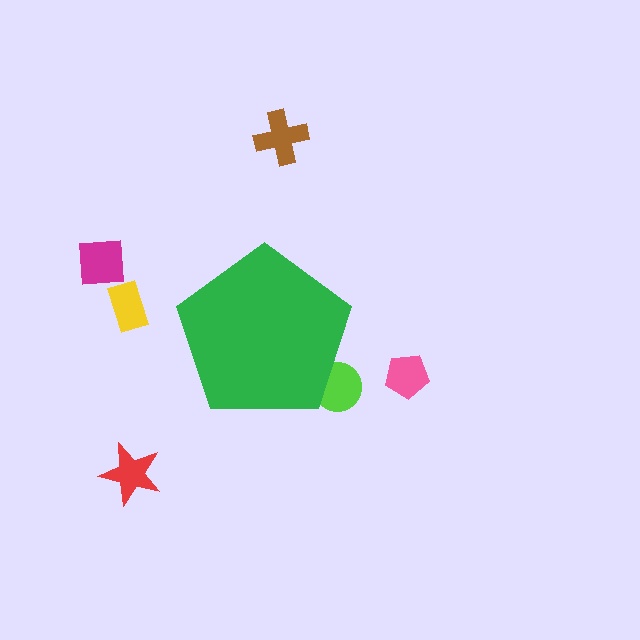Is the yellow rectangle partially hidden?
No, the yellow rectangle is fully visible.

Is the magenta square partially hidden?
No, the magenta square is fully visible.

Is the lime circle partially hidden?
Yes, the lime circle is partially hidden behind the green pentagon.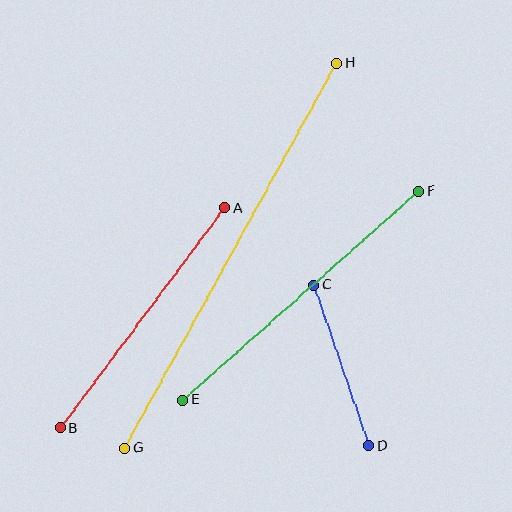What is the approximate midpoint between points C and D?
The midpoint is at approximately (341, 365) pixels.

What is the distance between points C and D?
The distance is approximately 170 pixels.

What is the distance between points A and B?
The distance is approximately 275 pixels.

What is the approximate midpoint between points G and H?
The midpoint is at approximately (231, 256) pixels.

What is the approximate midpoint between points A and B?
The midpoint is at approximately (143, 318) pixels.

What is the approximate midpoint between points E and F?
The midpoint is at approximately (301, 296) pixels.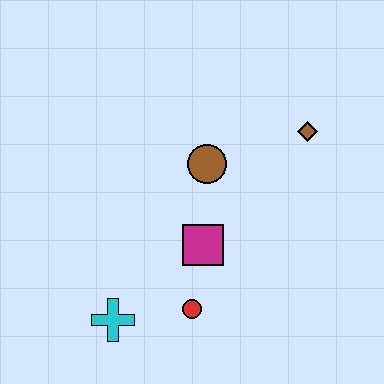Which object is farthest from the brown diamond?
The cyan cross is farthest from the brown diamond.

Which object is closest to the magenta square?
The red circle is closest to the magenta square.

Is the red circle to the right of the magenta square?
No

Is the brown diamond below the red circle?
No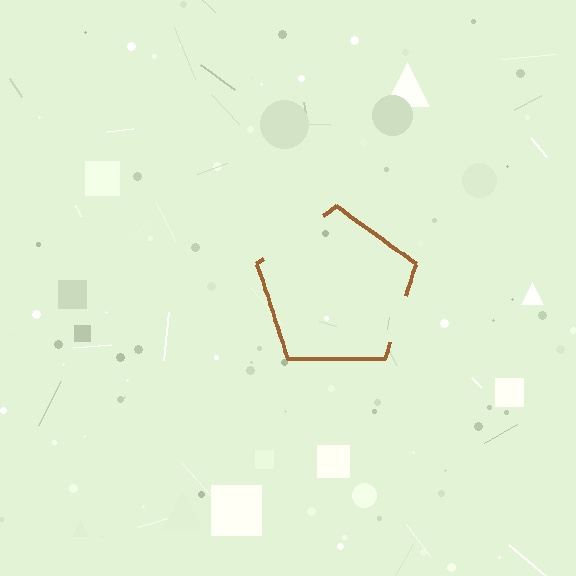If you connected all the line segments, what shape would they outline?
They would outline a pentagon.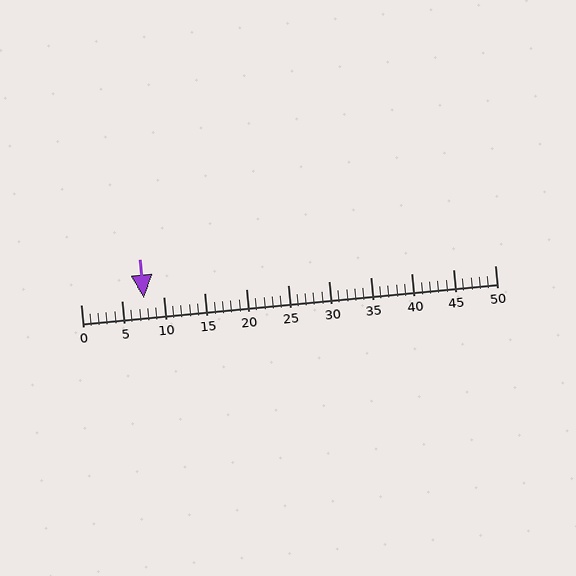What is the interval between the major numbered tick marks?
The major tick marks are spaced 5 units apart.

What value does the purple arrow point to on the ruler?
The purple arrow points to approximately 8.